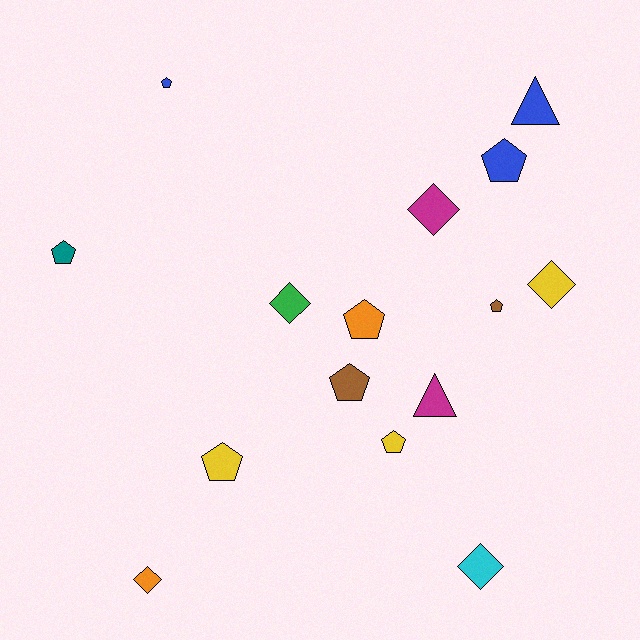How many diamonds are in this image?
There are 5 diamonds.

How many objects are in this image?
There are 15 objects.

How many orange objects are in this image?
There are 2 orange objects.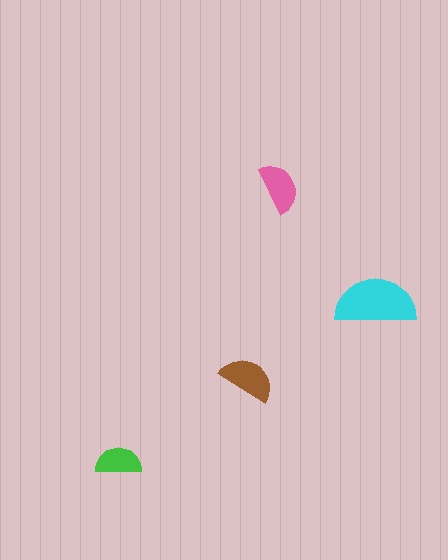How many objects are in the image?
There are 4 objects in the image.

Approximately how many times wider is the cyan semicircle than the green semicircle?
About 2 times wider.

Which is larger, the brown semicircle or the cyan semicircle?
The cyan one.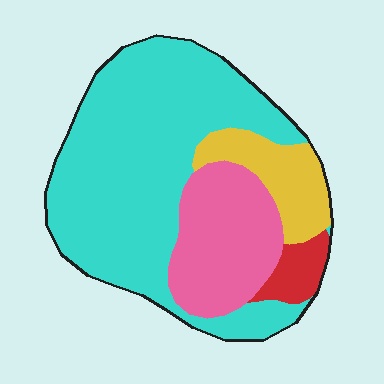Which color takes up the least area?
Red, at roughly 5%.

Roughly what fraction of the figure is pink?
Pink takes up about one fifth (1/5) of the figure.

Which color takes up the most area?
Cyan, at roughly 60%.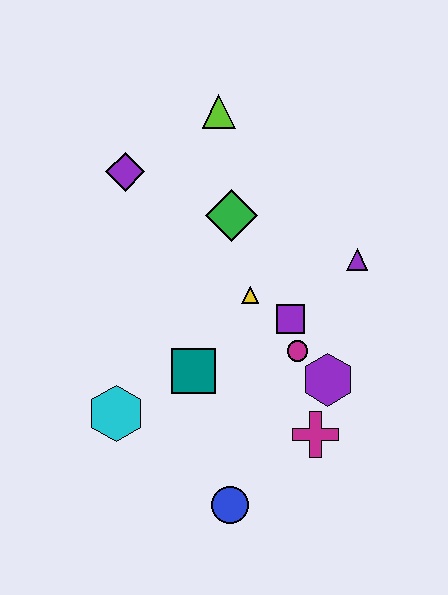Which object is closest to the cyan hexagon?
The teal square is closest to the cyan hexagon.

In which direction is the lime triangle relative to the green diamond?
The lime triangle is above the green diamond.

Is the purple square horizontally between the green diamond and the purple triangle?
Yes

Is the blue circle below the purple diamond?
Yes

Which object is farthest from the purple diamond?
The blue circle is farthest from the purple diamond.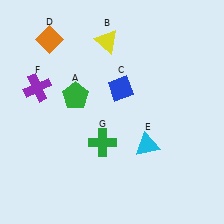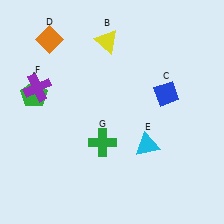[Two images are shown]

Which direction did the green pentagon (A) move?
The green pentagon (A) moved left.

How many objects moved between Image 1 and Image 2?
2 objects moved between the two images.